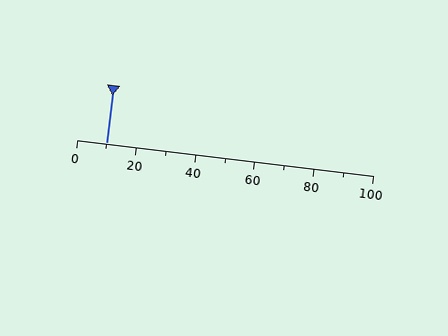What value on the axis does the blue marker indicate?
The marker indicates approximately 10.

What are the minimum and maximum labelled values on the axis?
The axis runs from 0 to 100.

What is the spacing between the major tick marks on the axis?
The major ticks are spaced 20 apart.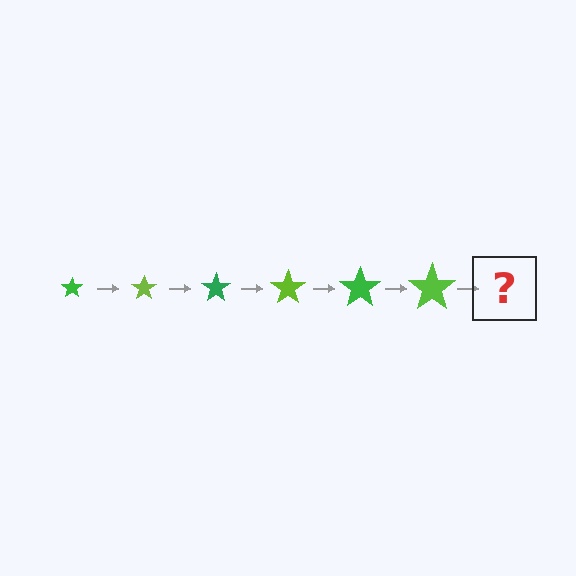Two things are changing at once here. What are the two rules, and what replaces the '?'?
The two rules are that the star grows larger each step and the color cycles through green and lime. The '?' should be a green star, larger than the previous one.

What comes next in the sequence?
The next element should be a green star, larger than the previous one.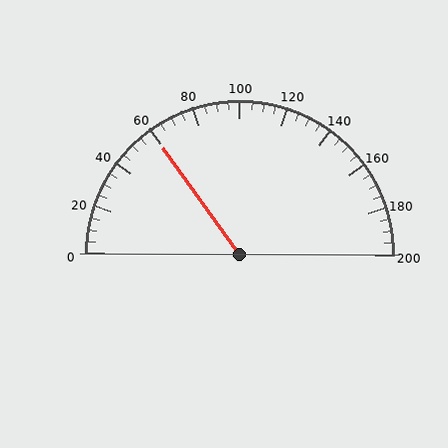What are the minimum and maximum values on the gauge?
The gauge ranges from 0 to 200.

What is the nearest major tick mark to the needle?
The nearest major tick mark is 60.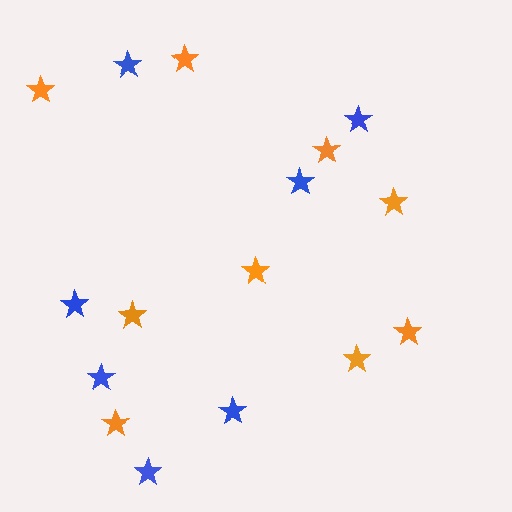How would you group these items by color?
There are 2 groups: one group of orange stars (9) and one group of blue stars (7).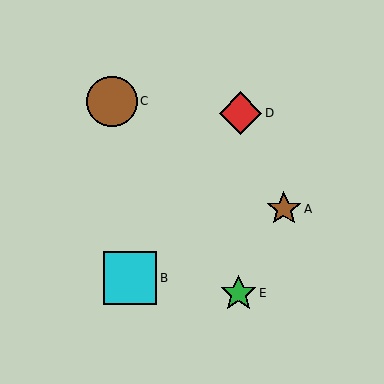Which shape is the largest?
The cyan square (labeled B) is the largest.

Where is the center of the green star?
The center of the green star is at (238, 293).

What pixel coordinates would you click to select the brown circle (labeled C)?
Click at (112, 101) to select the brown circle C.